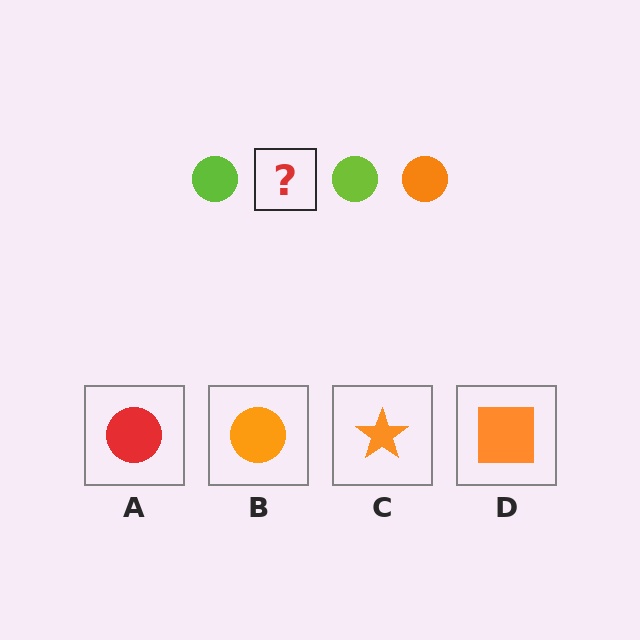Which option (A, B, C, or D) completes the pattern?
B.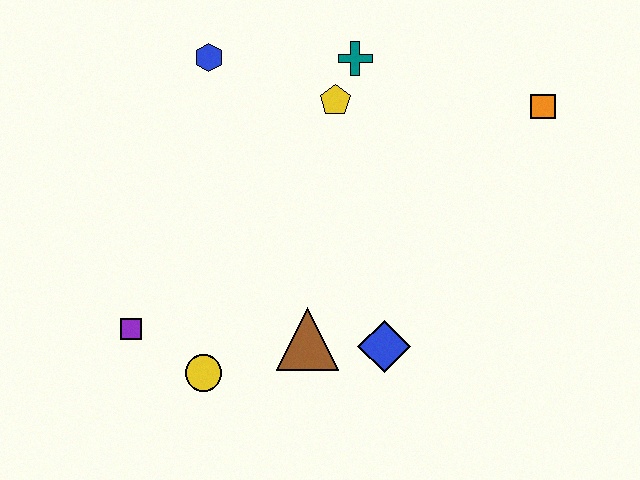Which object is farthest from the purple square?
The orange square is farthest from the purple square.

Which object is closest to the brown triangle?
The blue diamond is closest to the brown triangle.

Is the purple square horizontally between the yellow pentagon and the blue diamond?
No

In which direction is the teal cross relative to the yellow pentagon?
The teal cross is above the yellow pentagon.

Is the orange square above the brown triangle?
Yes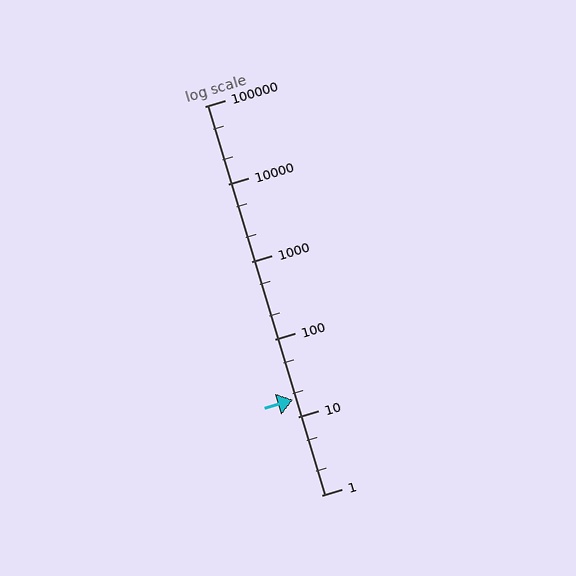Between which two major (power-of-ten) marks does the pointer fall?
The pointer is between 10 and 100.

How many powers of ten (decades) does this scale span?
The scale spans 5 decades, from 1 to 100000.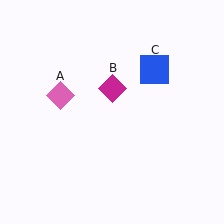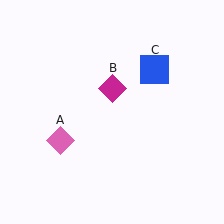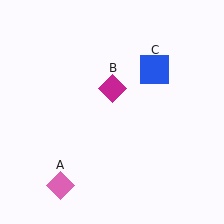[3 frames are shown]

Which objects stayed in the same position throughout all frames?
Magenta diamond (object B) and blue square (object C) remained stationary.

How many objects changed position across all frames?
1 object changed position: pink diamond (object A).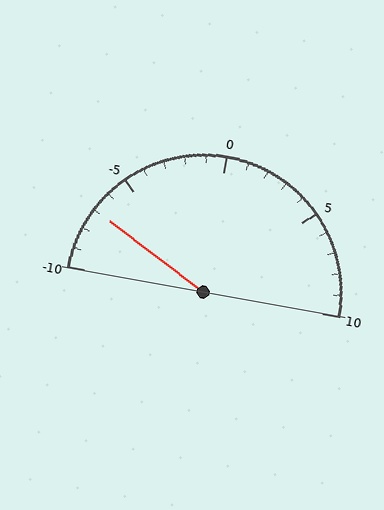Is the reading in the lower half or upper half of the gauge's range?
The reading is in the lower half of the range (-10 to 10).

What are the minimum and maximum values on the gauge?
The gauge ranges from -10 to 10.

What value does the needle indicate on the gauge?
The needle indicates approximately -7.